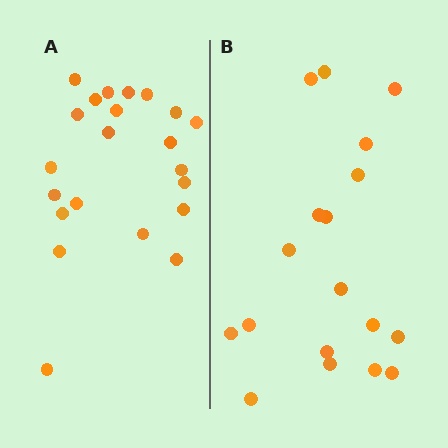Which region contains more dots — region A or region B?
Region A (the left region) has more dots.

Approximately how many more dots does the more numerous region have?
Region A has about 4 more dots than region B.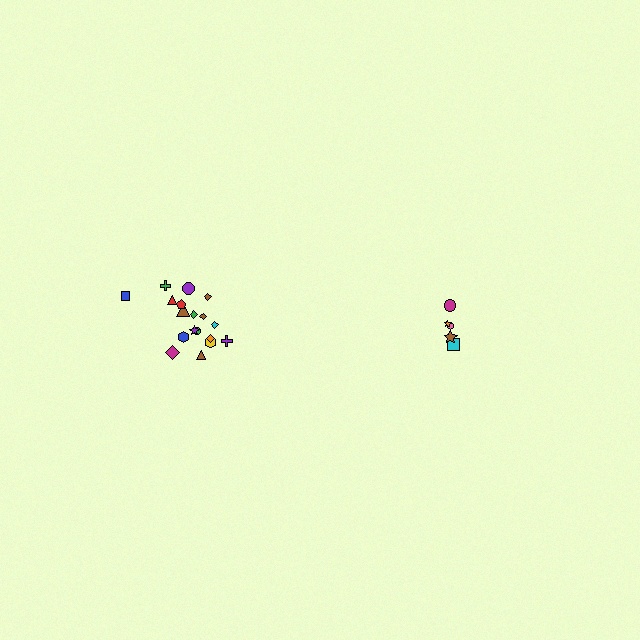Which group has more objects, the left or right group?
The left group.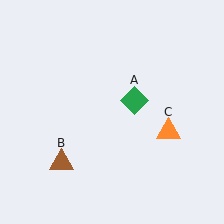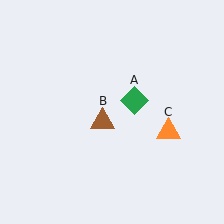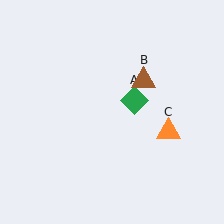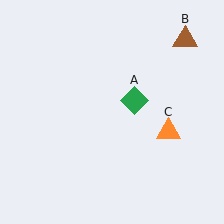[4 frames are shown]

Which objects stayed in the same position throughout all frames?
Green diamond (object A) and orange triangle (object C) remained stationary.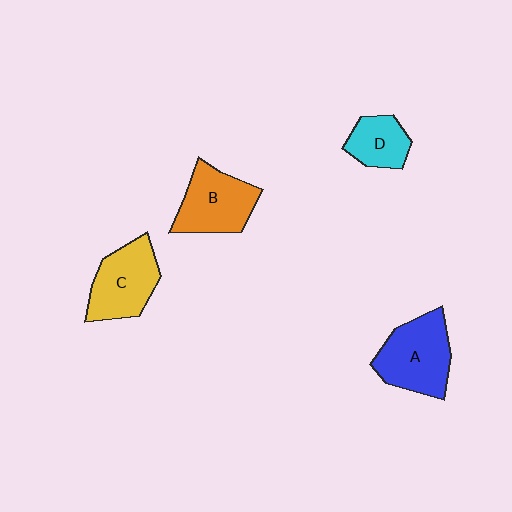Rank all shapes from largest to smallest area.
From largest to smallest: A (blue), C (yellow), B (orange), D (cyan).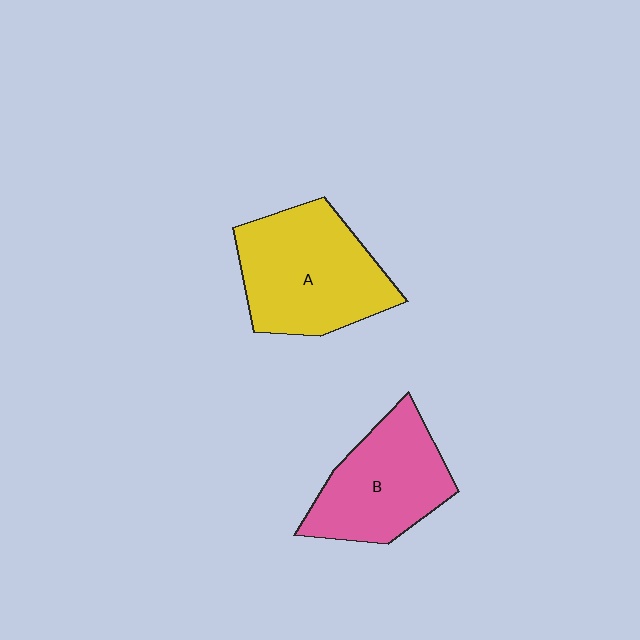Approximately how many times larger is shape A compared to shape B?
Approximately 1.2 times.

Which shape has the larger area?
Shape A (yellow).